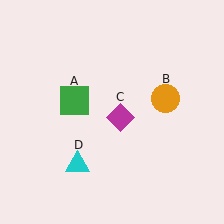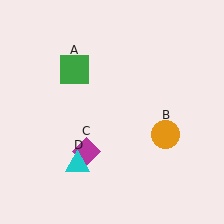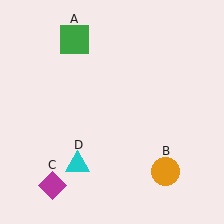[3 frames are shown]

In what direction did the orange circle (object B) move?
The orange circle (object B) moved down.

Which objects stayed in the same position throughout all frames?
Cyan triangle (object D) remained stationary.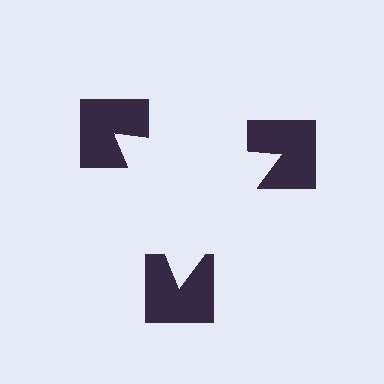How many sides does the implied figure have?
3 sides.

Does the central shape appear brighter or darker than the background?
It typically appears slightly brighter than the background, even though no actual brightness change is drawn.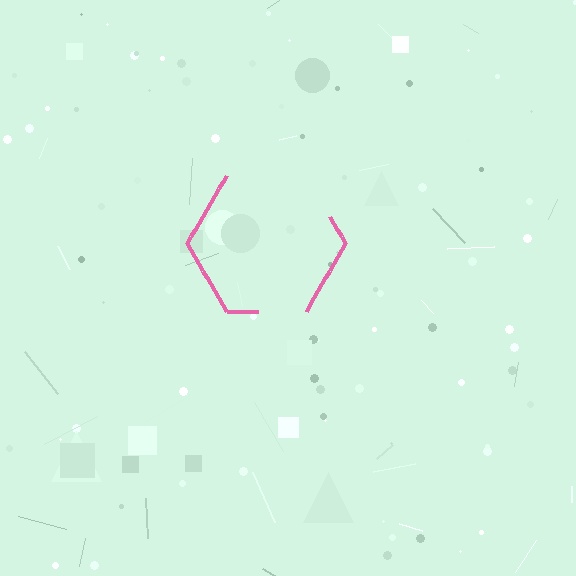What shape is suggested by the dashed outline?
The dashed outline suggests a hexagon.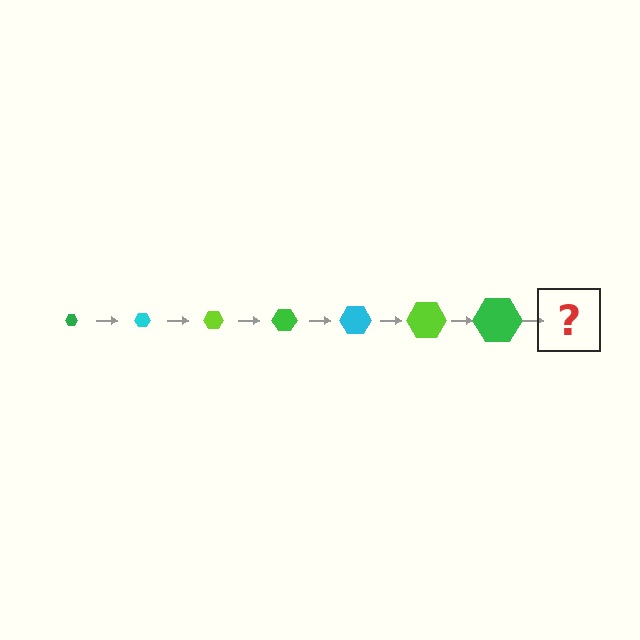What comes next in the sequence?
The next element should be a cyan hexagon, larger than the previous one.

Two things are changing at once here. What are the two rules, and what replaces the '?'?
The two rules are that the hexagon grows larger each step and the color cycles through green, cyan, and lime. The '?' should be a cyan hexagon, larger than the previous one.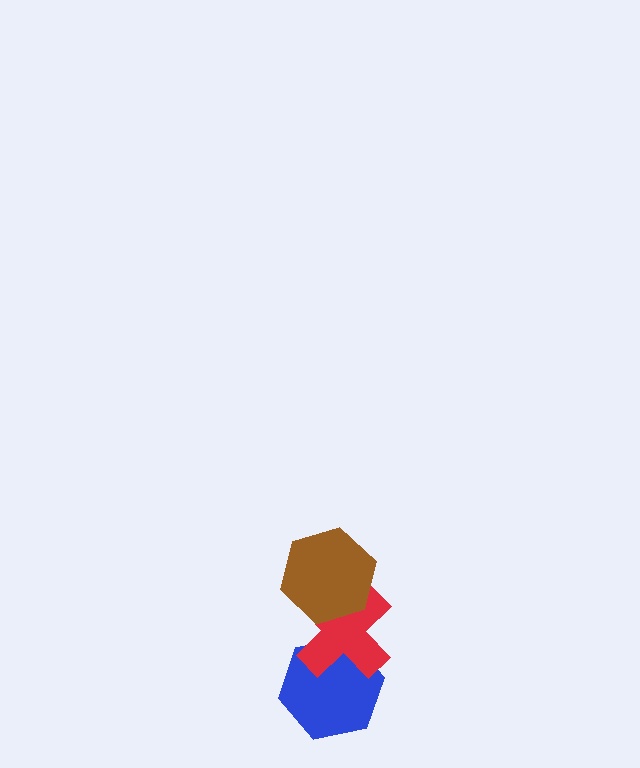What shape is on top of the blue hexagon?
The red cross is on top of the blue hexagon.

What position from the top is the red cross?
The red cross is 2nd from the top.